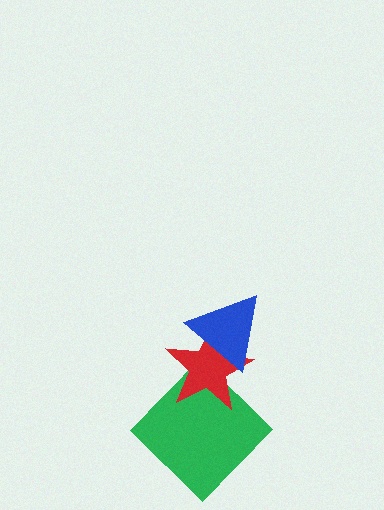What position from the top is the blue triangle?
The blue triangle is 1st from the top.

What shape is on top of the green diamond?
The red star is on top of the green diamond.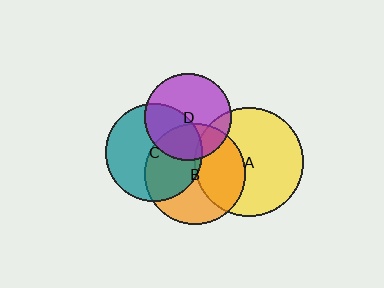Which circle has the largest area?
Circle A (yellow).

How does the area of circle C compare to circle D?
Approximately 1.3 times.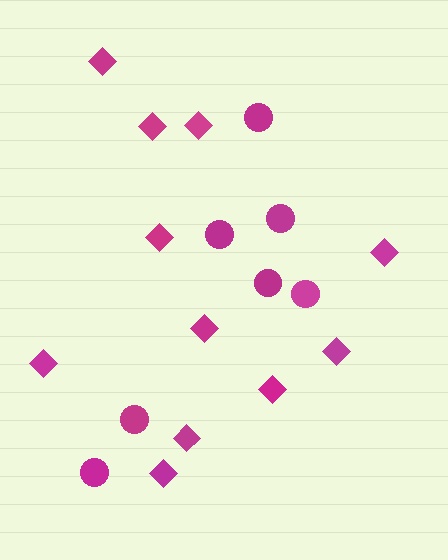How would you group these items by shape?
There are 2 groups: one group of diamonds (11) and one group of circles (7).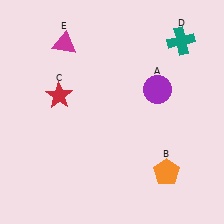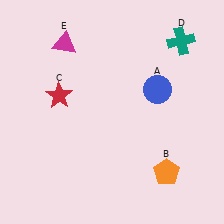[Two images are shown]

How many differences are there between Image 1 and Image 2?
There is 1 difference between the two images.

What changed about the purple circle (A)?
In Image 1, A is purple. In Image 2, it changed to blue.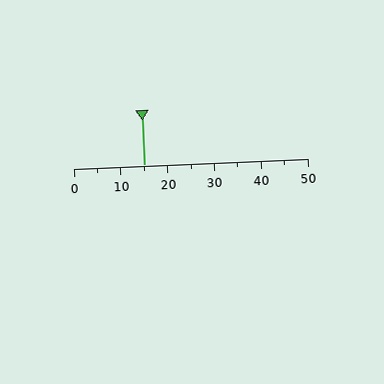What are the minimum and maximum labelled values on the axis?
The axis runs from 0 to 50.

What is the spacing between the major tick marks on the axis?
The major ticks are spaced 10 apart.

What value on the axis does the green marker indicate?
The marker indicates approximately 15.